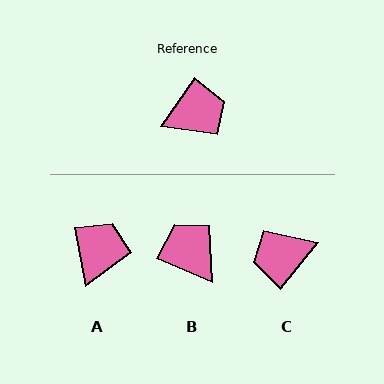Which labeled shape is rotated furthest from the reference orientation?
C, about 175 degrees away.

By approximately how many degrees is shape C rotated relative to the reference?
Approximately 175 degrees counter-clockwise.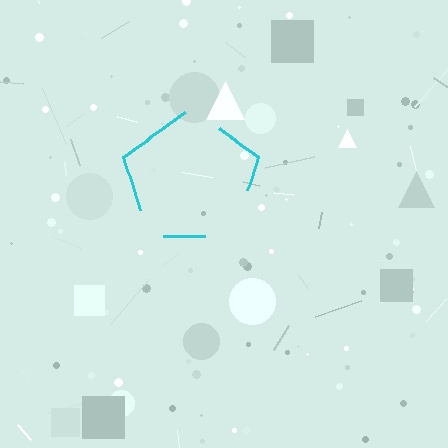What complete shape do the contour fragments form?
The contour fragments form a pentagon.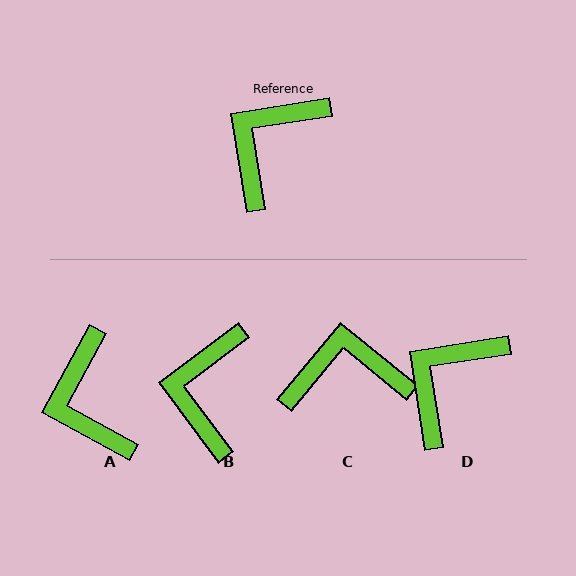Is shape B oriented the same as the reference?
No, it is off by about 28 degrees.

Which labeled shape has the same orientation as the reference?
D.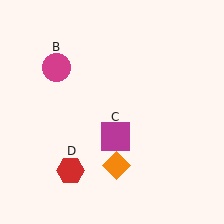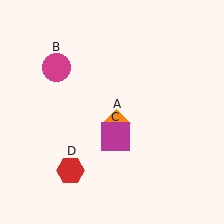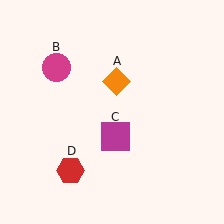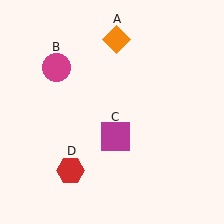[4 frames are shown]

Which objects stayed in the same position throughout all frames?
Magenta circle (object B) and magenta square (object C) and red hexagon (object D) remained stationary.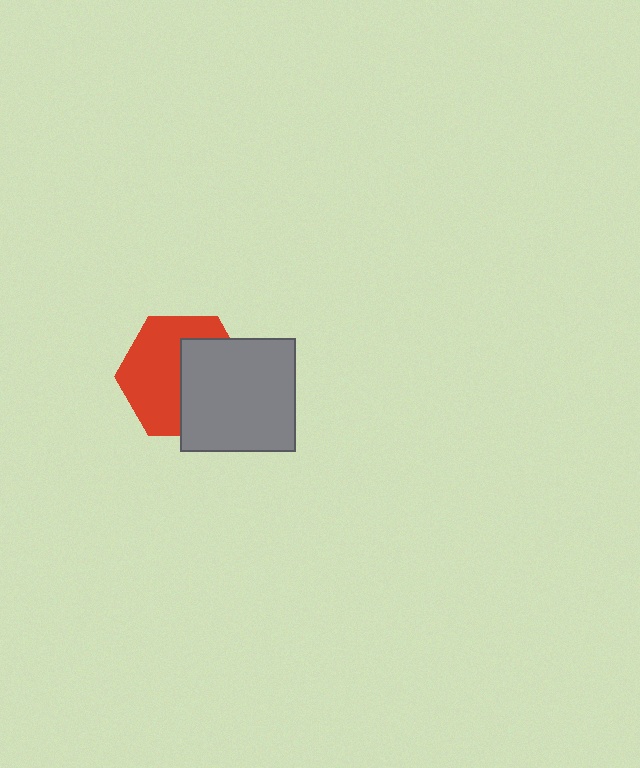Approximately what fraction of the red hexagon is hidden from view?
Roughly 46% of the red hexagon is hidden behind the gray rectangle.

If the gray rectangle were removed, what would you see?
You would see the complete red hexagon.